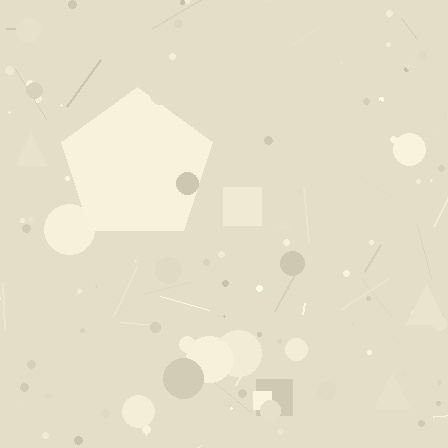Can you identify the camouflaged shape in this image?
The camouflaged shape is a pentagon.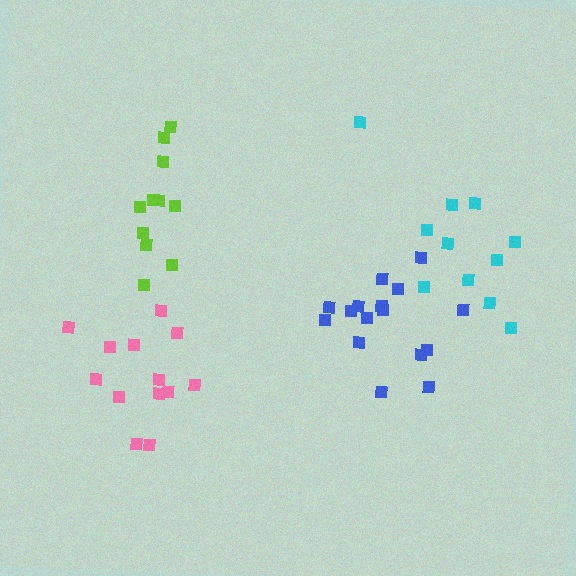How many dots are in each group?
Group 1: 11 dots, Group 2: 11 dots, Group 3: 13 dots, Group 4: 16 dots (51 total).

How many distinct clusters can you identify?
There are 4 distinct clusters.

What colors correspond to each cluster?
The clusters are colored: lime, cyan, pink, blue.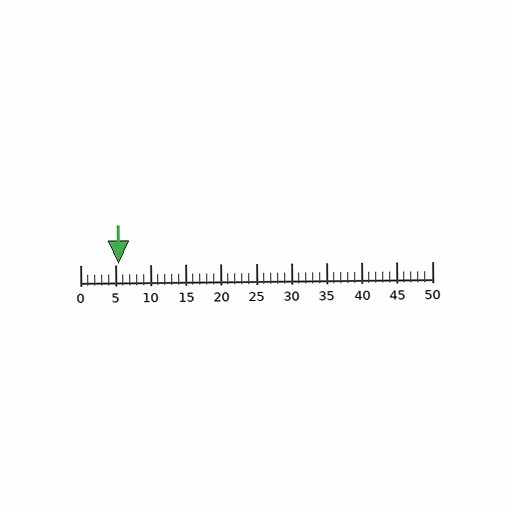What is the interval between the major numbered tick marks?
The major tick marks are spaced 5 units apart.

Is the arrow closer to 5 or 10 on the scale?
The arrow is closer to 5.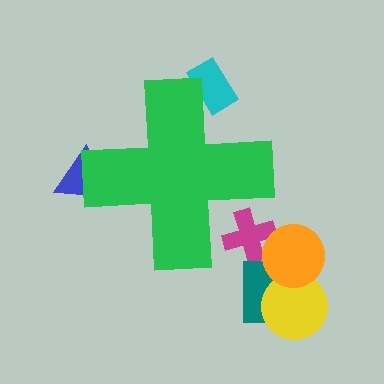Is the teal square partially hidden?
No, the teal square is fully visible.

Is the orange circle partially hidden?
No, the orange circle is fully visible.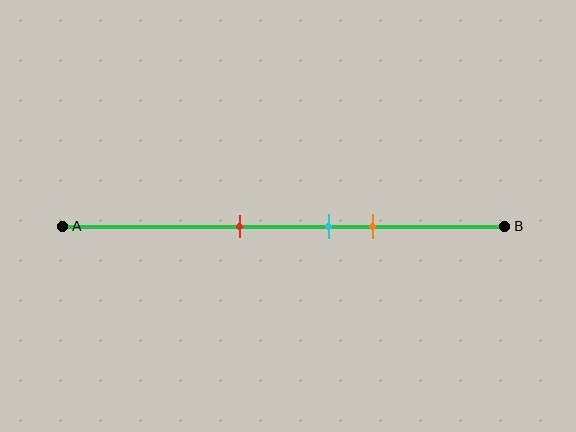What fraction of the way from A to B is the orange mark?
The orange mark is approximately 70% (0.7) of the way from A to B.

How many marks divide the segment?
There are 3 marks dividing the segment.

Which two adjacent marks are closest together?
The cyan and orange marks are the closest adjacent pair.